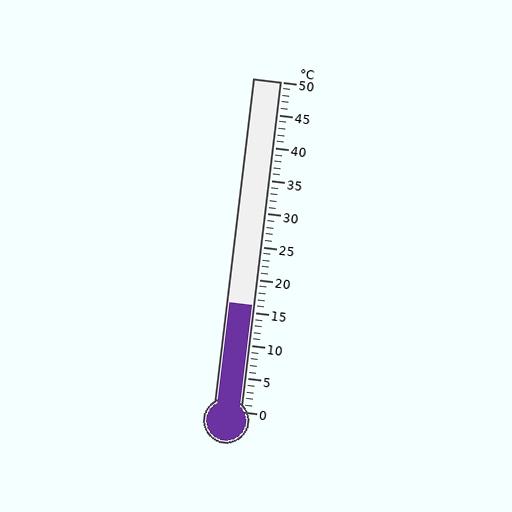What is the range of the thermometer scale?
The thermometer scale ranges from 0°C to 50°C.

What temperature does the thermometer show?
The thermometer shows approximately 16°C.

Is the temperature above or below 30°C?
The temperature is below 30°C.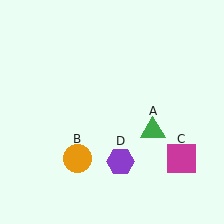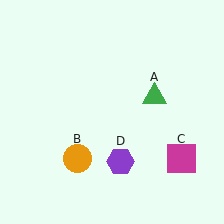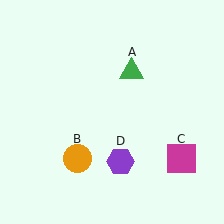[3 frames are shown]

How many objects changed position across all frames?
1 object changed position: green triangle (object A).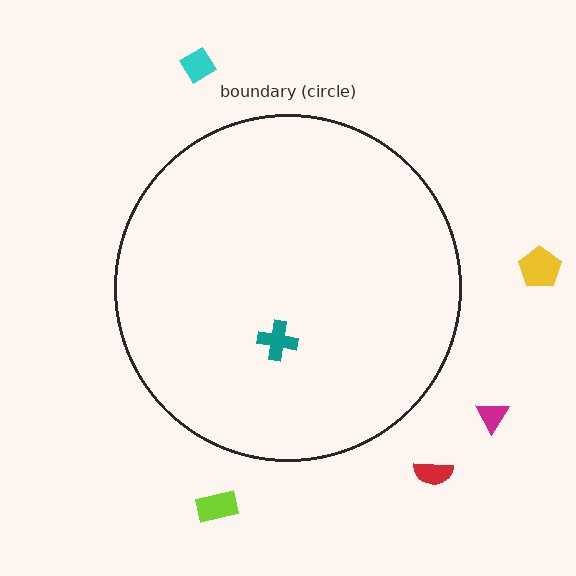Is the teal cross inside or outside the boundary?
Inside.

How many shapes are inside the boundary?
1 inside, 5 outside.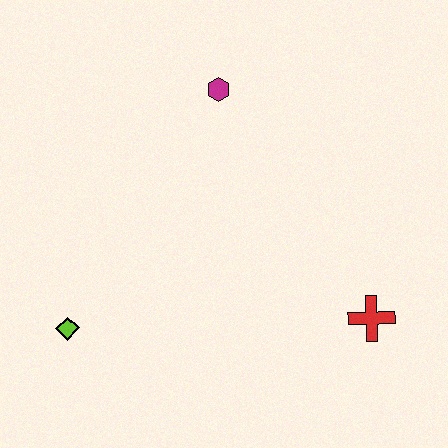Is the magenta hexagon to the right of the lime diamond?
Yes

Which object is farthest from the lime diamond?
The red cross is farthest from the lime diamond.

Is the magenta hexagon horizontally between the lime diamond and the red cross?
Yes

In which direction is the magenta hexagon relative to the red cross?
The magenta hexagon is above the red cross.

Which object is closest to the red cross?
The magenta hexagon is closest to the red cross.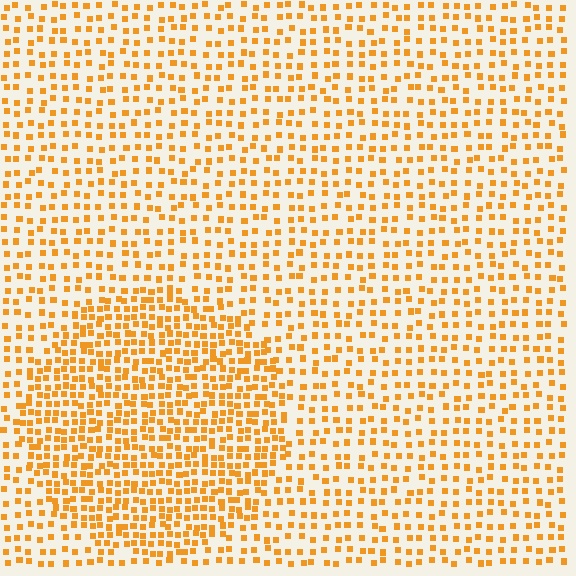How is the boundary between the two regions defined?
The boundary is defined by a change in element density (approximately 1.9x ratio). All elements are the same color, size, and shape.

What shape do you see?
I see a circle.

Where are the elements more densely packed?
The elements are more densely packed inside the circle boundary.